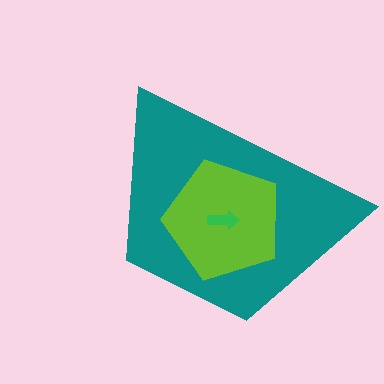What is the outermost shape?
The teal trapezoid.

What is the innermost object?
The green arrow.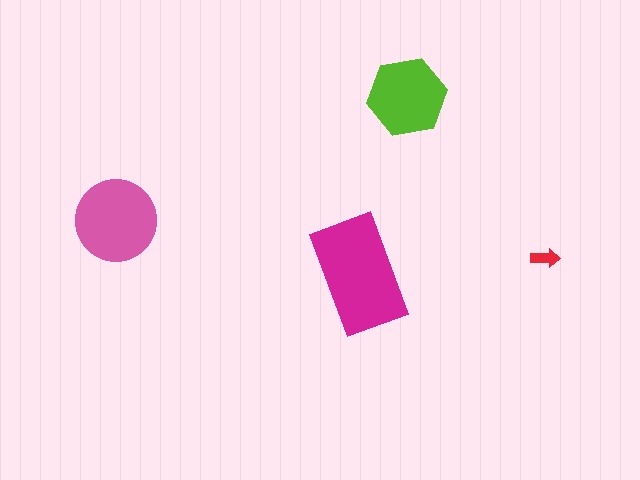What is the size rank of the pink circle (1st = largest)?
2nd.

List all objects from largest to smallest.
The magenta rectangle, the pink circle, the lime hexagon, the red arrow.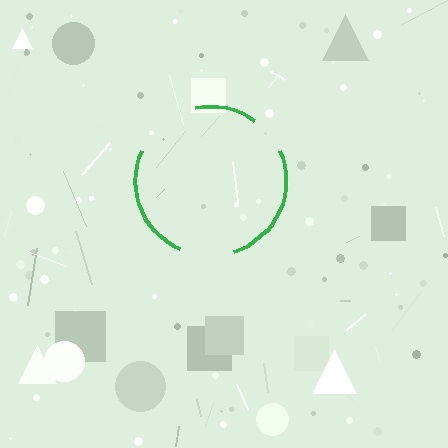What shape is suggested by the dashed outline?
The dashed outline suggests a circle.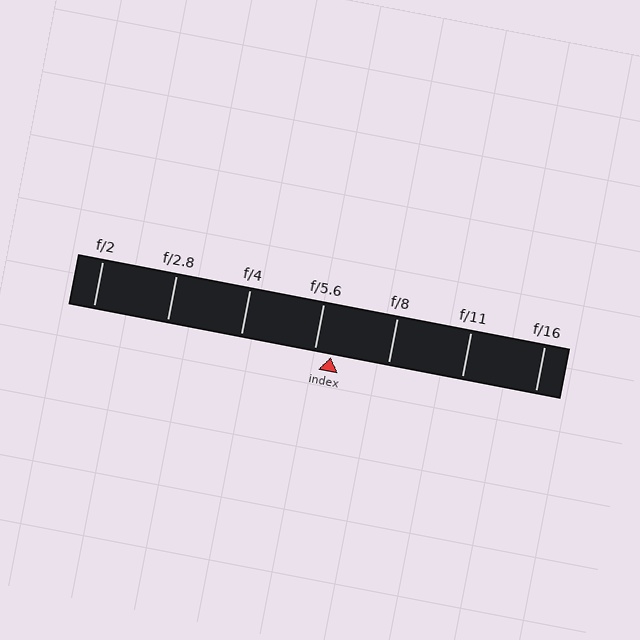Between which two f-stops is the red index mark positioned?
The index mark is between f/5.6 and f/8.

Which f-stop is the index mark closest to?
The index mark is closest to f/5.6.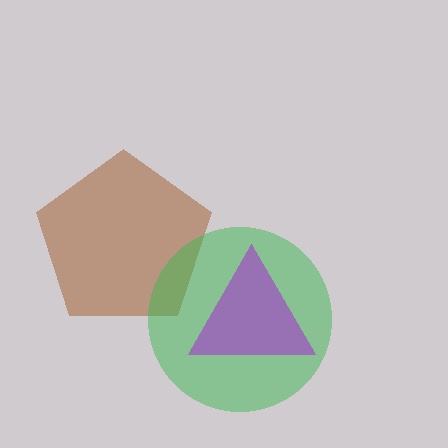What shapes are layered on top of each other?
The layered shapes are: a brown pentagon, a green circle, a purple triangle.